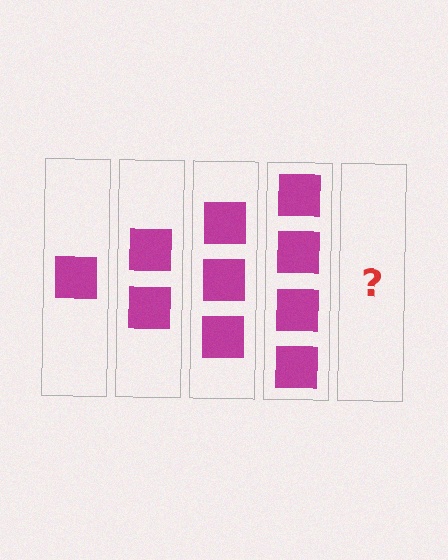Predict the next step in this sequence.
The next step is 5 squares.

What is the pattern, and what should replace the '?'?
The pattern is that each step adds one more square. The '?' should be 5 squares.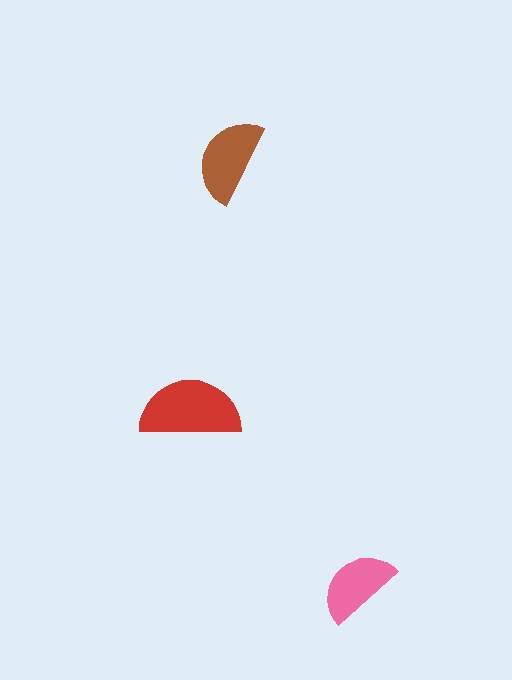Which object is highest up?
The brown semicircle is topmost.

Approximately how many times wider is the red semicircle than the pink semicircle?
About 1.5 times wider.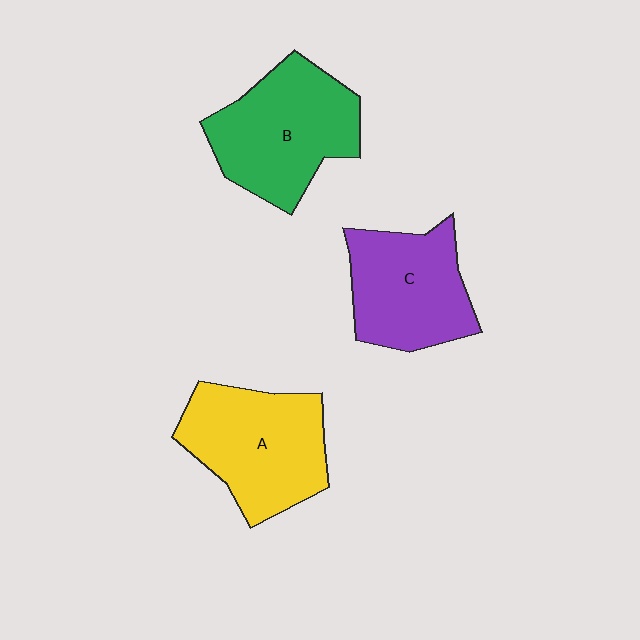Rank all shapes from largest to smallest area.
From largest to smallest: B (green), A (yellow), C (purple).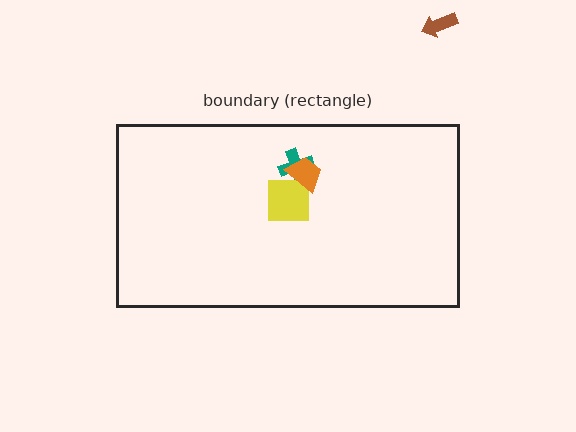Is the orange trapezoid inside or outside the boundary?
Inside.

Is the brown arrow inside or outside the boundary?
Outside.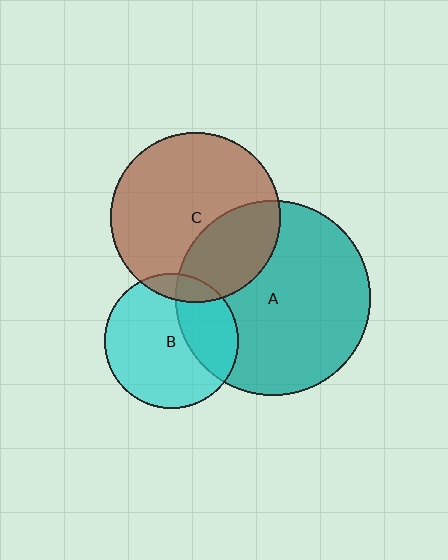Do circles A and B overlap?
Yes.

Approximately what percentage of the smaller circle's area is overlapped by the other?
Approximately 30%.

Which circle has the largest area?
Circle A (teal).